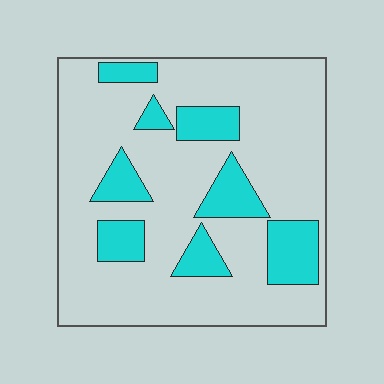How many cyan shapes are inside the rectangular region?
8.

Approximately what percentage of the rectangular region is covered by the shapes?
Approximately 20%.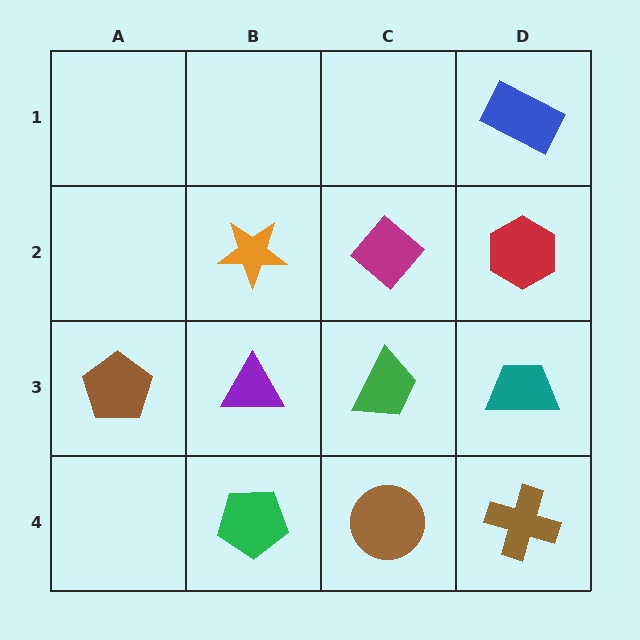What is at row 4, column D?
A brown cross.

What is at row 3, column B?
A purple triangle.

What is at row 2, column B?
An orange star.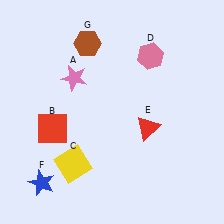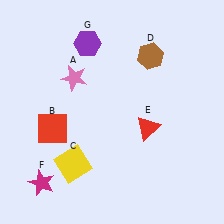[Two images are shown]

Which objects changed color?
D changed from pink to brown. F changed from blue to magenta. G changed from brown to purple.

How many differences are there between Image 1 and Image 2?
There are 3 differences between the two images.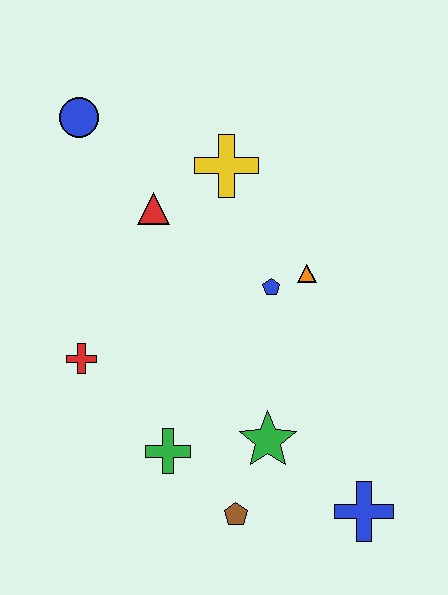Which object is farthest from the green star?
The blue circle is farthest from the green star.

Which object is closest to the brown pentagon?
The green star is closest to the brown pentagon.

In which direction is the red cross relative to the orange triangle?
The red cross is to the left of the orange triangle.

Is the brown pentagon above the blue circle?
No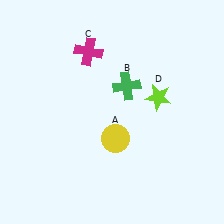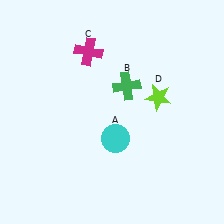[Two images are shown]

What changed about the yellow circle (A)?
In Image 1, A is yellow. In Image 2, it changed to cyan.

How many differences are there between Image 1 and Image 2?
There is 1 difference between the two images.